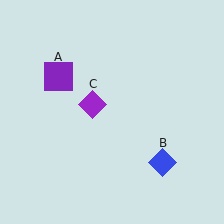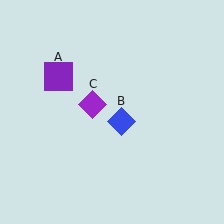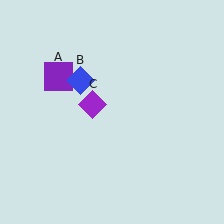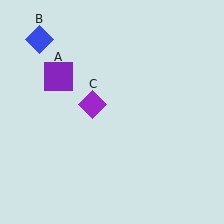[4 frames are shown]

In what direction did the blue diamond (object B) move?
The blue diamond (object B) moved up and to the left.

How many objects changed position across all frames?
1 object changed position: blue diamond (object B).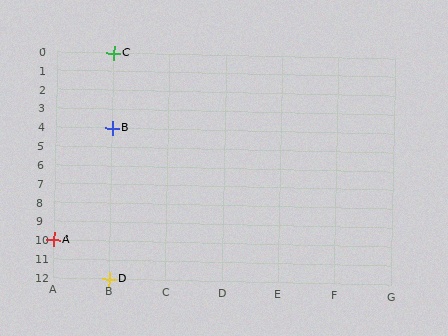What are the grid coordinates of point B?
Point B is at grid coordinates (B, 4).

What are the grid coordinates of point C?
Point C is at grid coordinates (B, 0).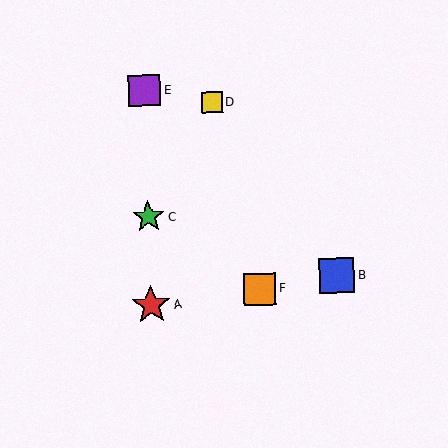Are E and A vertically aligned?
Yes, both are at x≈144.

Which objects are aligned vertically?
Objects A, C, E are aligned vertically.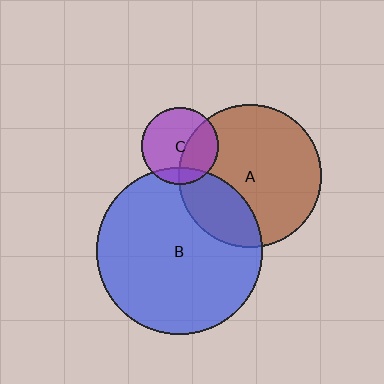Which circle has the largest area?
Circle B (blue).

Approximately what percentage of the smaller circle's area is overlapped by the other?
Approximately 25%.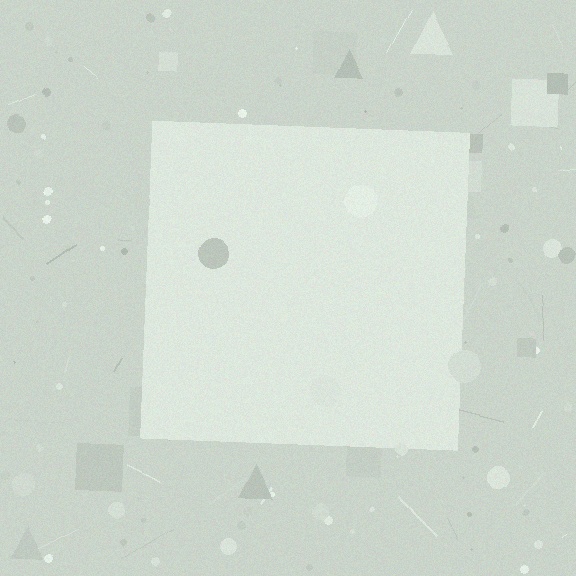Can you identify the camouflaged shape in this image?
The camouflaged shape is a square.